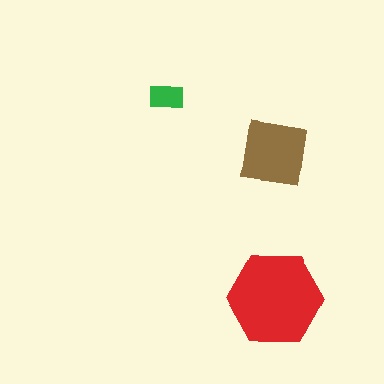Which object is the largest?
The red hexagon.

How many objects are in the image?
There are 3 objects in the image.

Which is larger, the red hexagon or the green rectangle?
The red hexagon.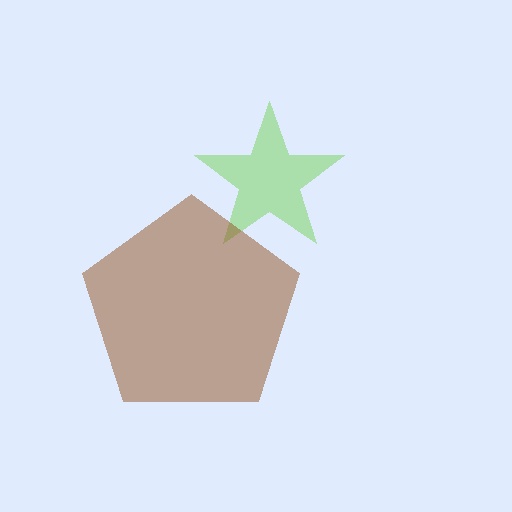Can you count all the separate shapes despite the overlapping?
Yes, there are 2 separate shapes.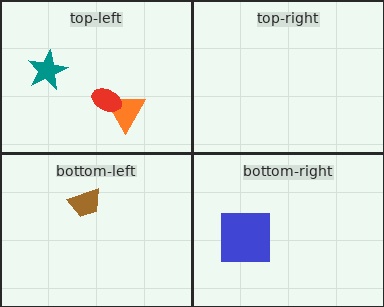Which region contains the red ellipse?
The top-left region.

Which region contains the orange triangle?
The top-left region.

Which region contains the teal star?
The top-left region.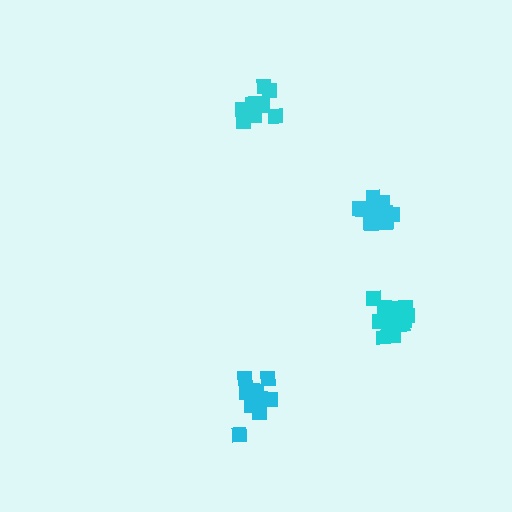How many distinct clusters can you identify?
There are 4 distinct clusters.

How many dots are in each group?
Group 1: 13 dots, Group 2: 10 dots, Group 3: 14 dots, Group 4: 11 dots (48 total).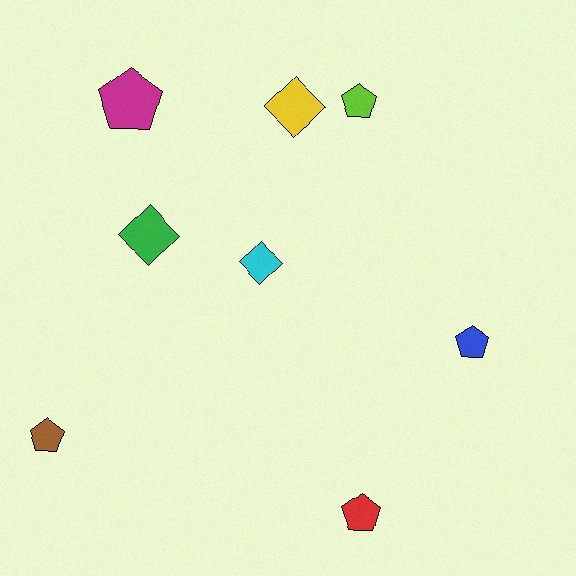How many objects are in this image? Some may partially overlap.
There are 8 objects.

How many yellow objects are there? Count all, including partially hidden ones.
There is 1 yellow object.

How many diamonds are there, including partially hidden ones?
There are 3 diamonds.